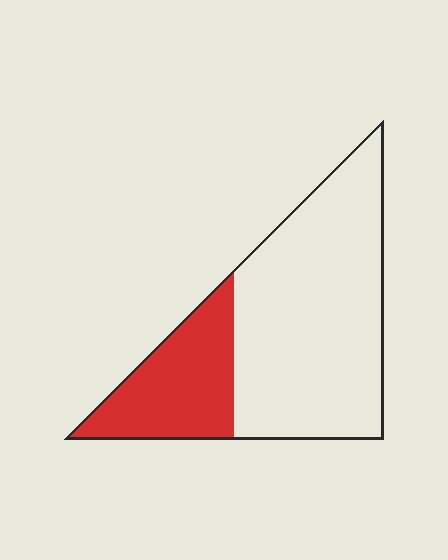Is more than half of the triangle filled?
No.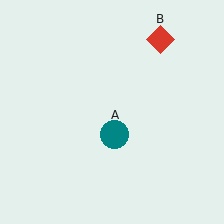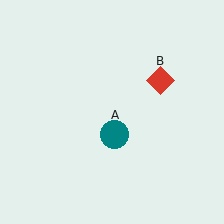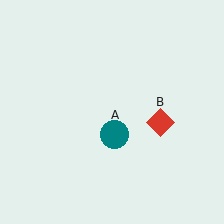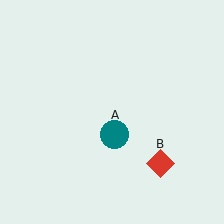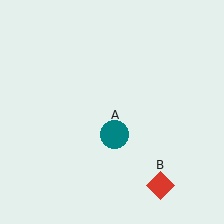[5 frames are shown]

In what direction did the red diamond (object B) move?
The red diamond (object B) moved down.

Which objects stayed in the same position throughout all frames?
Teal circle (object A) remained stationary.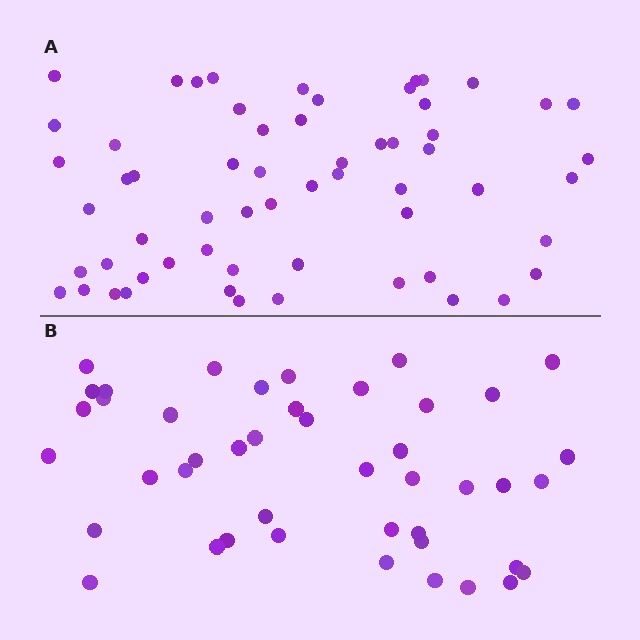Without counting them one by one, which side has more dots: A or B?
Region A (the top region) has more dots.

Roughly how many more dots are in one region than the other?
Region A has approximately 15 more dots than region B.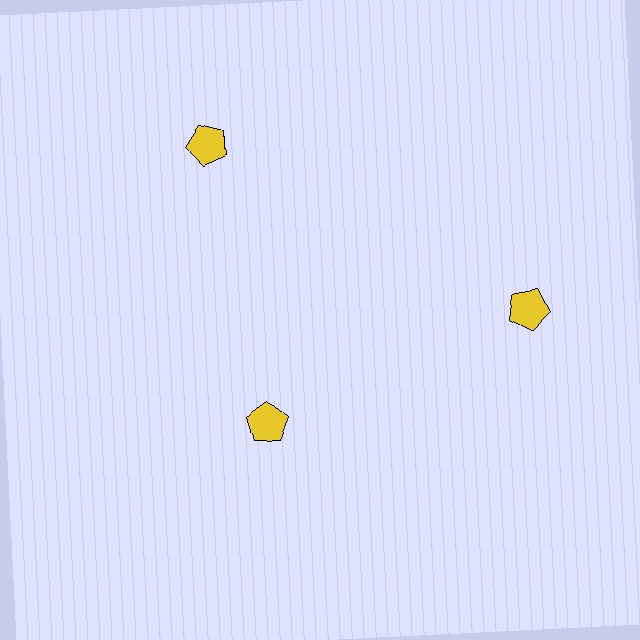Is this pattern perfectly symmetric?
No. The 3 yellow pentagons are arranged in a ring, but one element near the 7 o'clock position is pulled inward toward the center, breaking the 3-fold rotational symmetry.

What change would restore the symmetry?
The symmetry would be restored by moving it outward, back onto the ring so that all 3 pentagons sit at equal angles and equal distance from the center.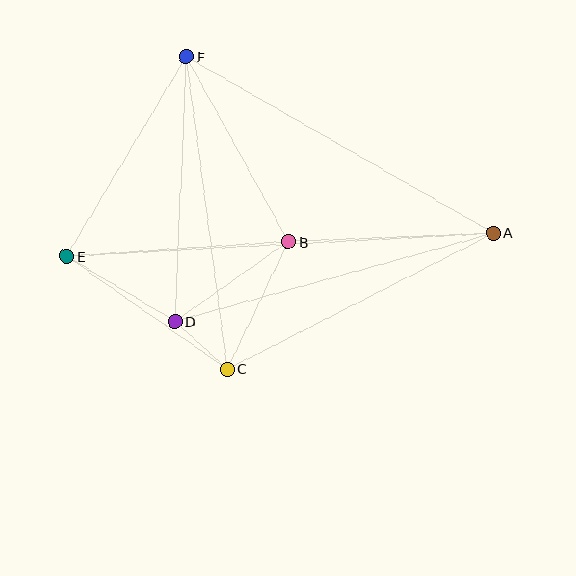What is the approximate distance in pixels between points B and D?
The distance between B and D is approximately 139 pixels.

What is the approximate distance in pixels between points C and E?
The distance between C and E is approximately 196 pixels.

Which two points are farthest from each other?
Points A and E are farthest from each other.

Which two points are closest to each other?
Points C and D are closest to each other.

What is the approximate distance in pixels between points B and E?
The distance between B and E is approximately 222 pixels.